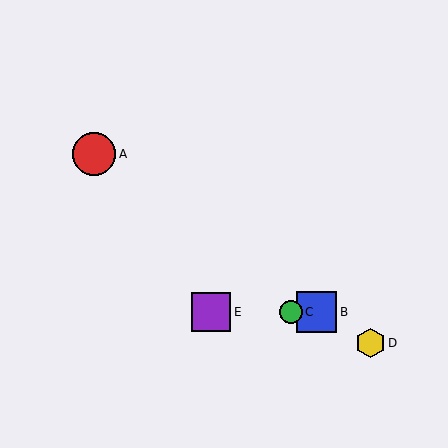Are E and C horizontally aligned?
Yes, both are at y≈312.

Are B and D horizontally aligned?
No, B is at y≈312 and D is at y≈343.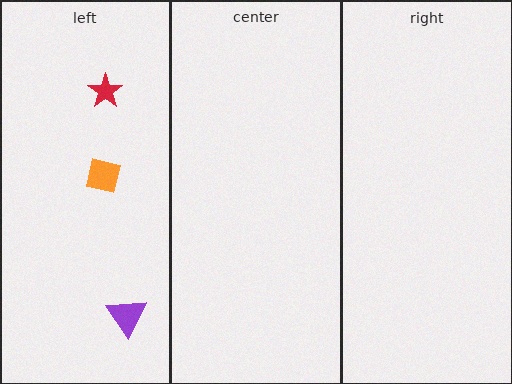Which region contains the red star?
The left region.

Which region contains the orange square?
The left region.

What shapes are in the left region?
The orange square, the red star, the purple triangle.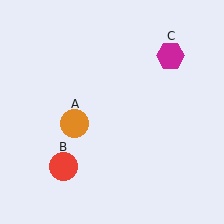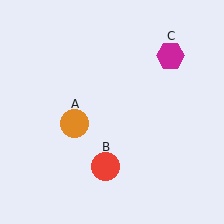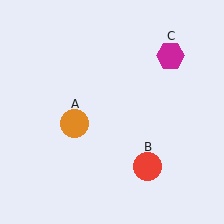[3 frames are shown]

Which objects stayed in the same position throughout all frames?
Orange circle (object A) and magenta hexagon (object C) remained stationary.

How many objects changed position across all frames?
1 object changed position: red circle (object B).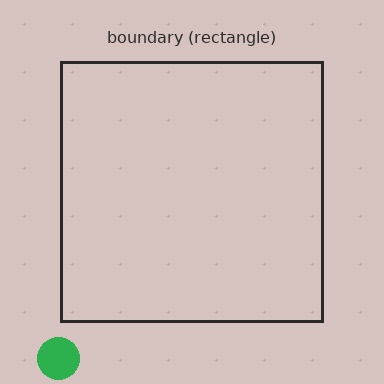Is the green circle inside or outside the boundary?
Outside.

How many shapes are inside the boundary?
0 inside, 1 outside.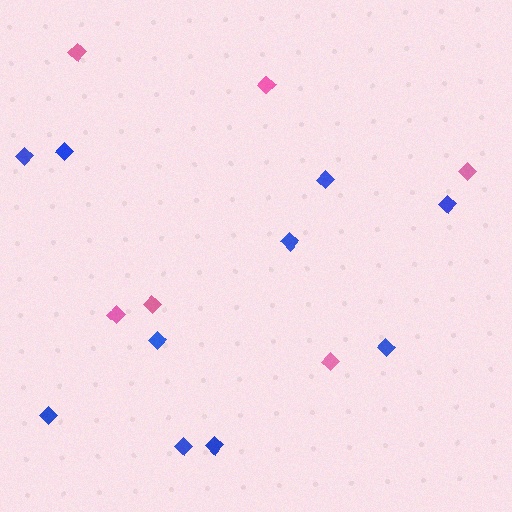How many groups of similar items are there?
There are 2 groups: one group of blue diamonds (10) and one group of pink diamonds (6).